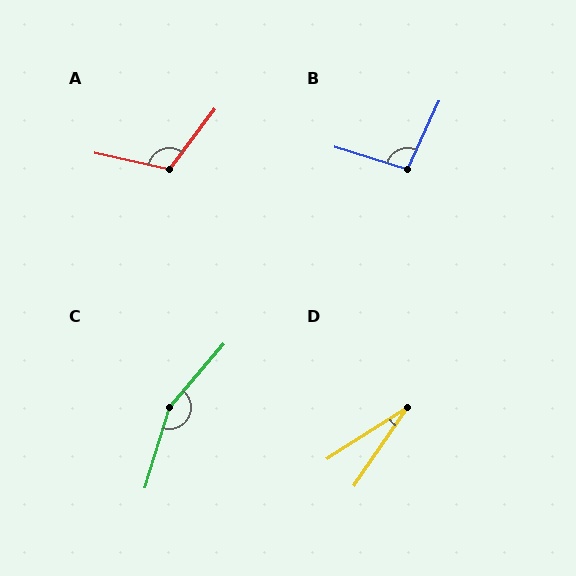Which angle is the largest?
C, at approximately 156 degrees.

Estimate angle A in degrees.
Approximately 115 degrees.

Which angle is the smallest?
D, at approximately 23 degrees.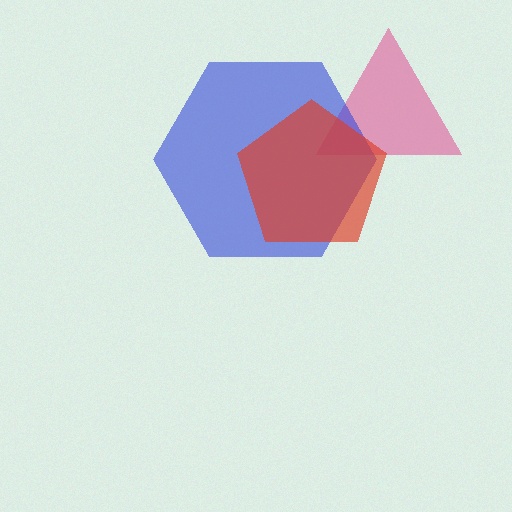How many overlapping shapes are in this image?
There are 3 overlapping shapes in the image.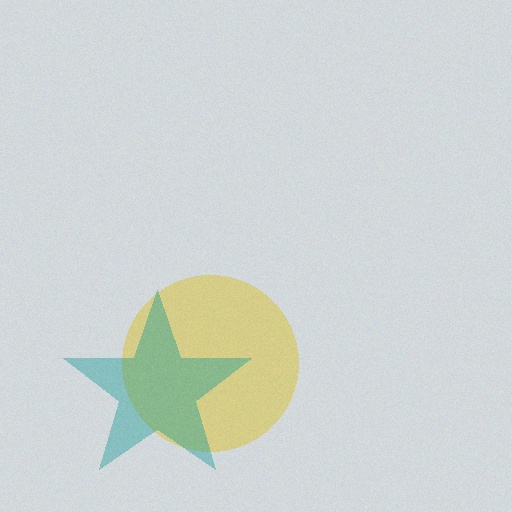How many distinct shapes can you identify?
There are 2 distinct shapes: a yellow circle, a teal star.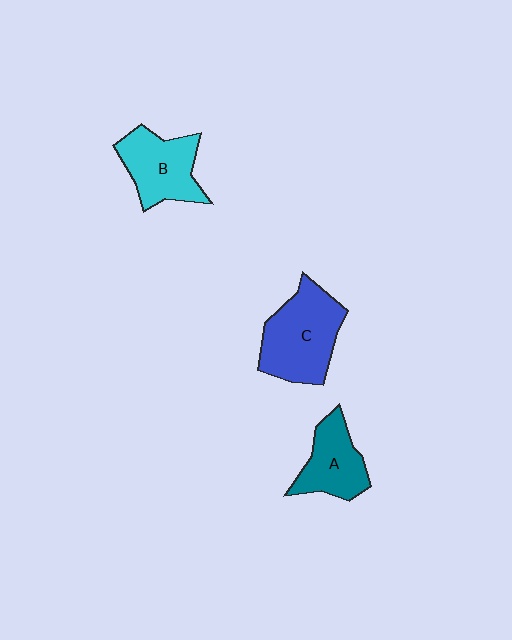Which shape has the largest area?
Shape C (blue).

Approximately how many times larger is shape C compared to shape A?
Approximately 1.5 times.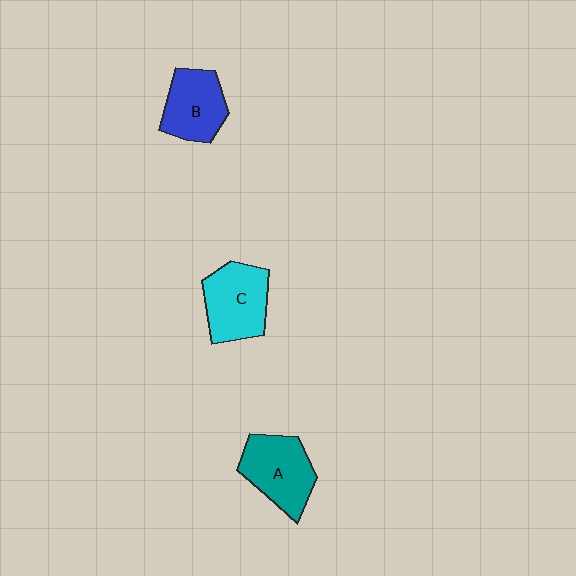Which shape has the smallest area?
Shape B (blue).